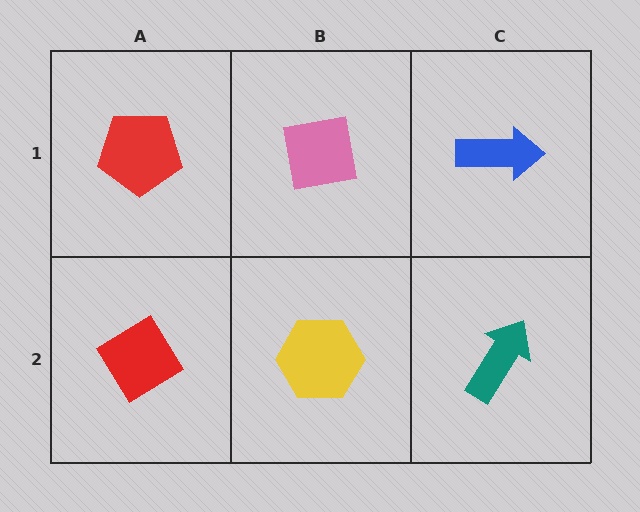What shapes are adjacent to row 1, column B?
A yellow hexagon (row 2, column B), a red pentagon (row 1, column A), a blue arrow (row 1, column C).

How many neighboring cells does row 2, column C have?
2.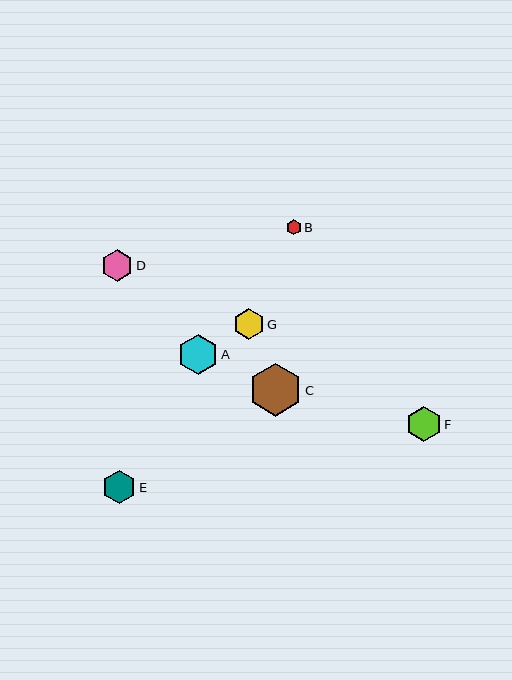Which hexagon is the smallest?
Hexagon B is the smallest with a size of approximately 15 pixels.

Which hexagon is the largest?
Hexagon C is the largest with a size of approximately 53 pixels.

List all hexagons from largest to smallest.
From largest to smallest: C, A, F, E, D, G, B.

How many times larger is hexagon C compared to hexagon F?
Hexagon C is approximately 1.5 times the size of hexagon F.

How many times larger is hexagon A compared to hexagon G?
Hexagon A is approximately 1.3 times the size of hexagon G.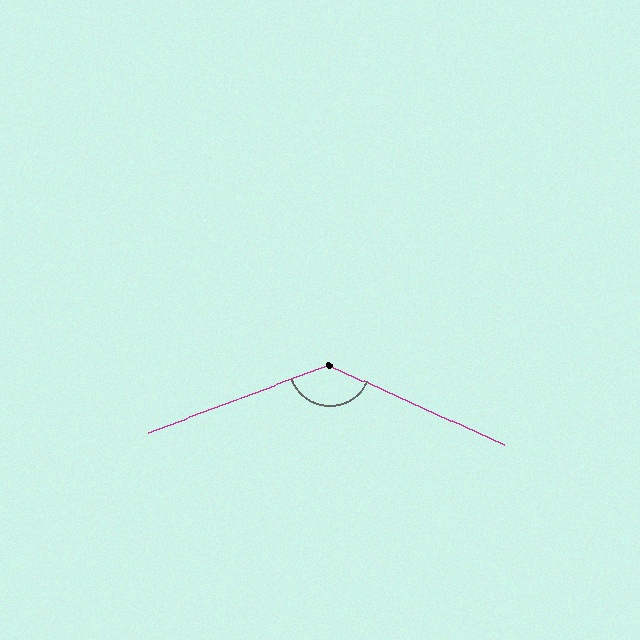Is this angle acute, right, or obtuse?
It is obtuse.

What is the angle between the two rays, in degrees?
Approximately 135 degrees.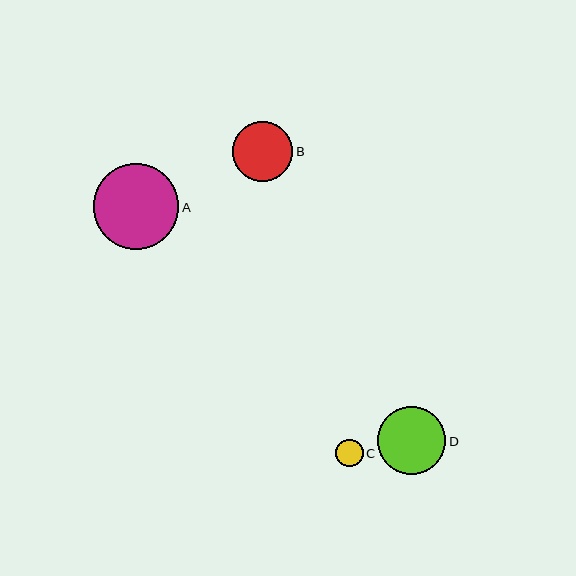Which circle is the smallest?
Circle C is the smallest with a size of approximately 27 pixels.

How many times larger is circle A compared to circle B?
Circle A is approximately 1.4 times the size of circle B.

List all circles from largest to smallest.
From largest to smallest: A, D, B, C.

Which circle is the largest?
Circle A is the largest with a size of approximately 85 pixels.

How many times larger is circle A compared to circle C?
Circle A is approximately 3.1 times the size of circle C.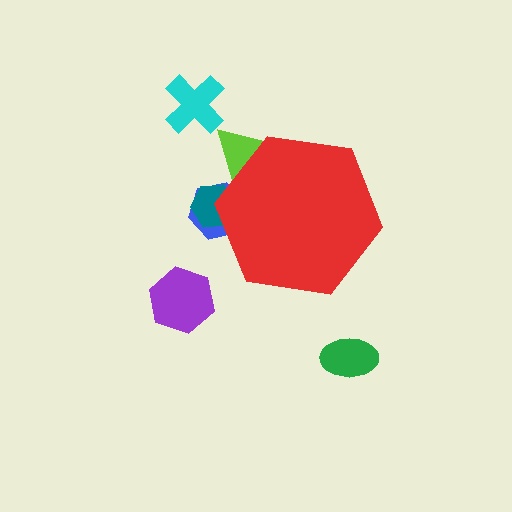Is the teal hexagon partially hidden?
Yes, the teal hexagon is partially hidden behind the red hexagon.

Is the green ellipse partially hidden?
No, the green ellipse is fully visible.